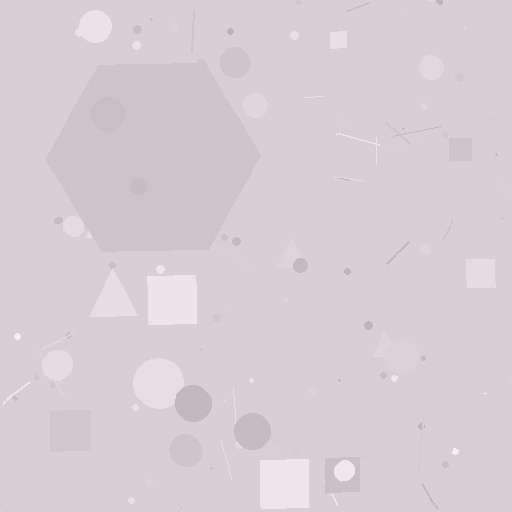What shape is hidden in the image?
A hexagon is hidden in the image.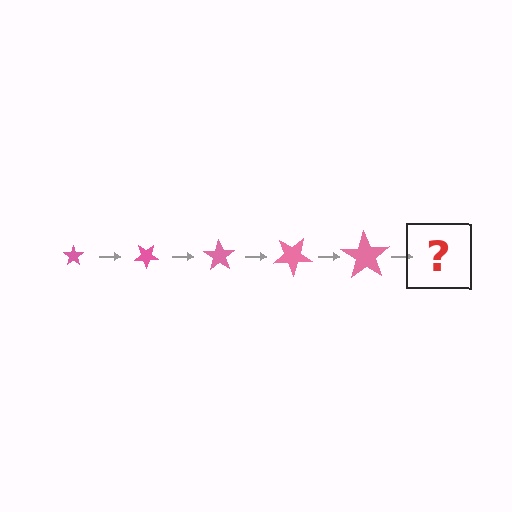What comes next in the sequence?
The next element should be a star, larger than the previous one and rotated 175 degrees from the start.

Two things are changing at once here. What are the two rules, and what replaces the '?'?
The two rules are that the star grows larger each step and it rotates 35 degrees each step. The '?' should be a star, larger than the previous one and rotated 175 degrees from the start.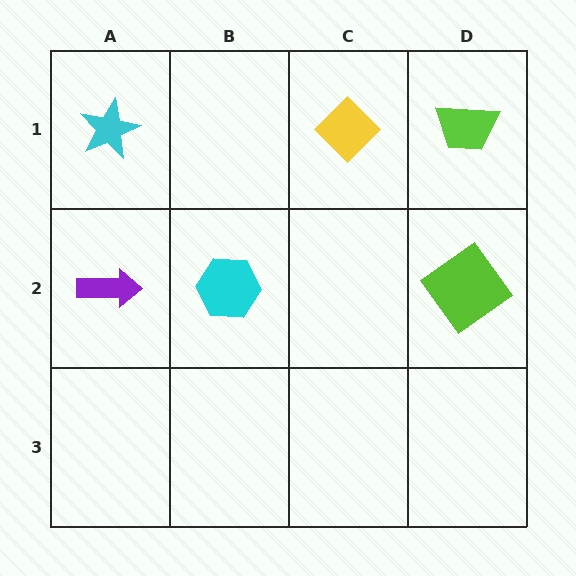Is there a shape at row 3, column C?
No, that cell is empty.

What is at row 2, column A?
A purple arrow.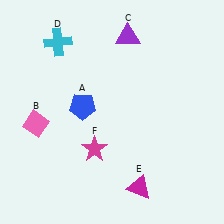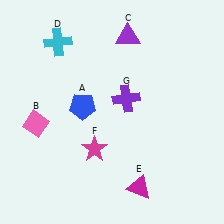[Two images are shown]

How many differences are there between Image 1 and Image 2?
There is 1 difference between the two images.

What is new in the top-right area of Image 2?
A purple cross (G) was added in the top-right area of Image 2.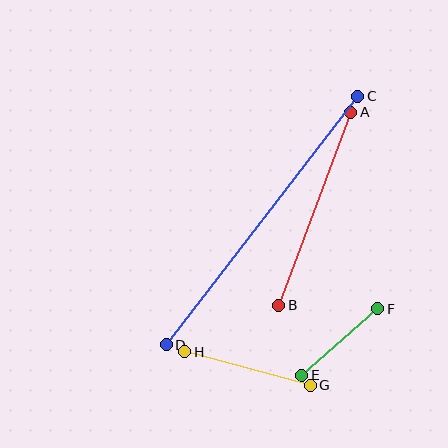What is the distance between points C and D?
The distance is approximately 314 pixels.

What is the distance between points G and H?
The distance is approximately 130 pixels.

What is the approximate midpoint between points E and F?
The midpoint is at approximately (340, 342) pixels.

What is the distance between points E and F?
The distance is approximately 101 pixels.